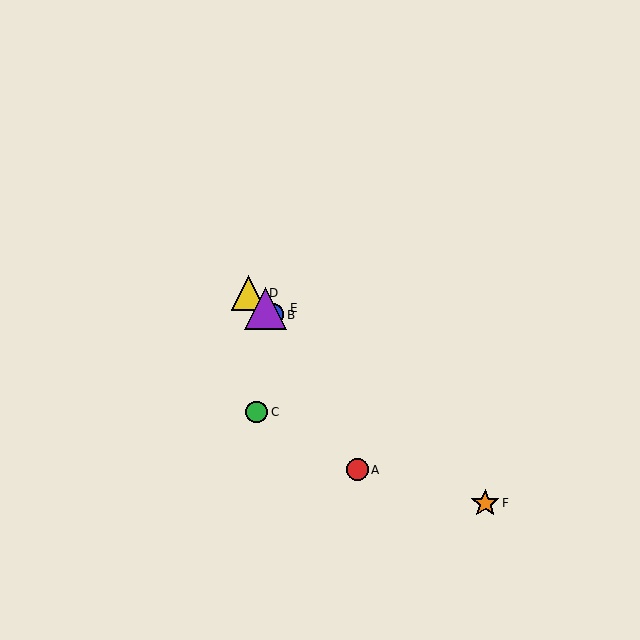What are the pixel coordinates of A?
Object A is at (358, 470).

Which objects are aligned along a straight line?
Objects B, D, E, F are aligned along a straight line.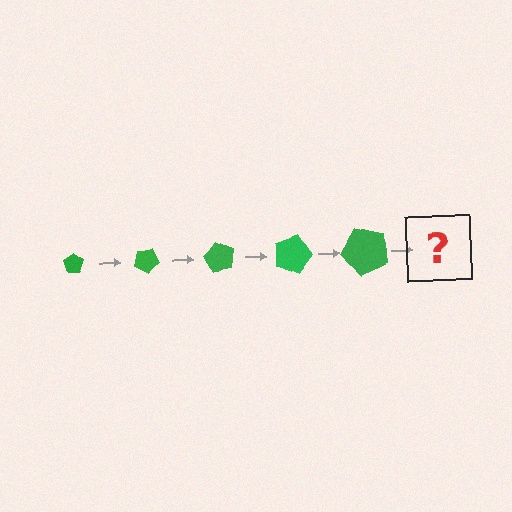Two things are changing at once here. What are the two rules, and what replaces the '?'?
The two rules are that the pentagon grows larger each step and it rotates 30 degrees each step. The '?' should be a pentagon, larger than the previous one and rotated 150 degrees from the start.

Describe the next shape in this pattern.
It should be a pentagon, larger than the previous one and rotated 150 degrees from the start.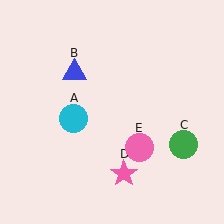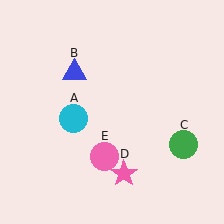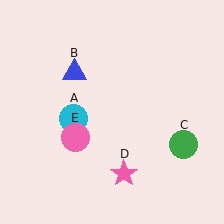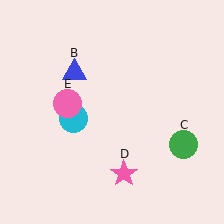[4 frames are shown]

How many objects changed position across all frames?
1 object changed position: pink circle (object E).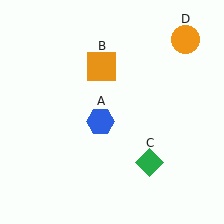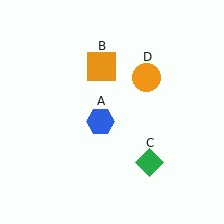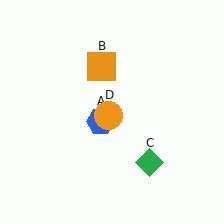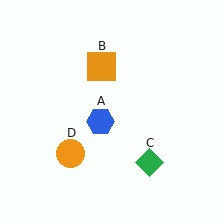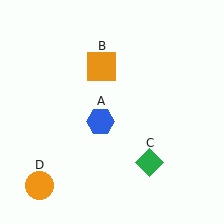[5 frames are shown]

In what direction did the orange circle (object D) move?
The orange circle (object D) moved down and to the left.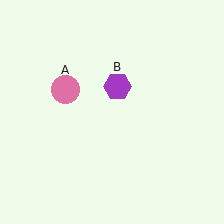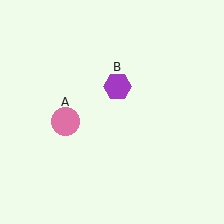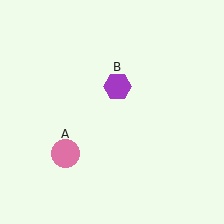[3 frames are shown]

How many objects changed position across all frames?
1 object changed position: pink circle (object A).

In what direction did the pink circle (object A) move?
The pink circle (object A) moved down.